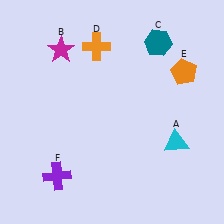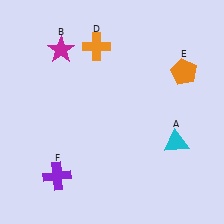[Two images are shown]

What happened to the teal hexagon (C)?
The teal hexagon (C) was removed in Image 2. It was in the top-right area of Image 1.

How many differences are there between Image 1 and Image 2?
There is 1 difference between the two images.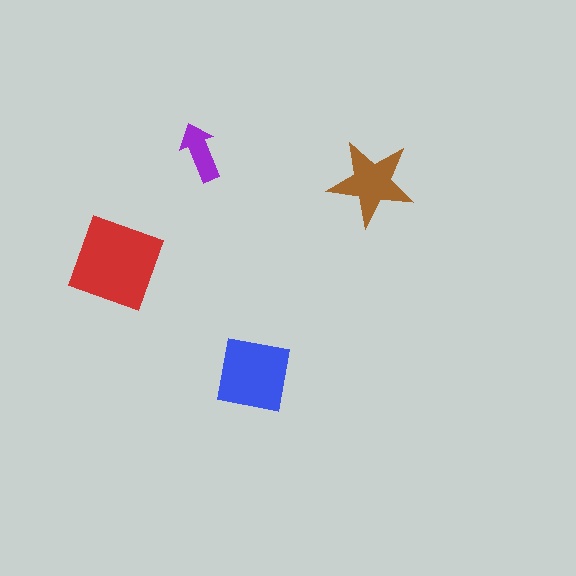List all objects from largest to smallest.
The red diamond, the blue square, the brown star, the purple arrow.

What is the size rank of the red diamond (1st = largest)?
1st.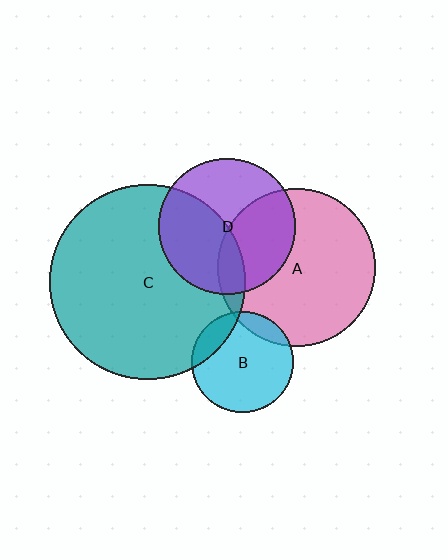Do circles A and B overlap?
Yes.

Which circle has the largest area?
Circle C (teal).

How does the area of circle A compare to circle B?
Approximately 2.4 times.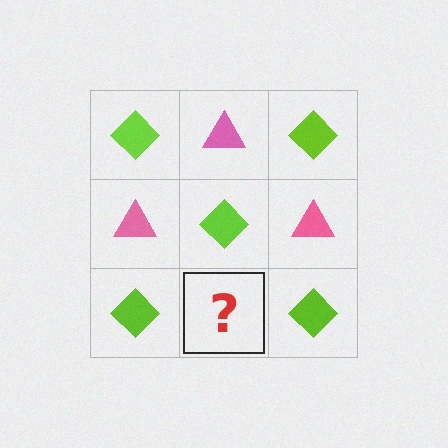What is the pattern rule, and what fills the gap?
The rule is that it alternates lime diamond and pink triangle in a checkerboard pattern. The gap should be filled with a pink triangle.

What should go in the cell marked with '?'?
The missing cell should contain a pink triangle.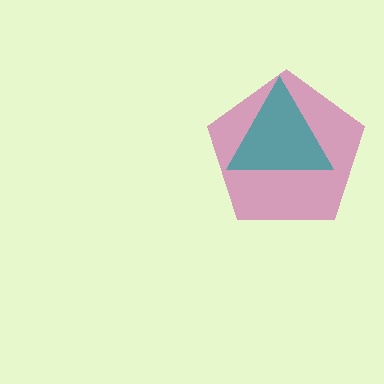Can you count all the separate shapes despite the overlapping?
Yes, there are 2 separate shapes.